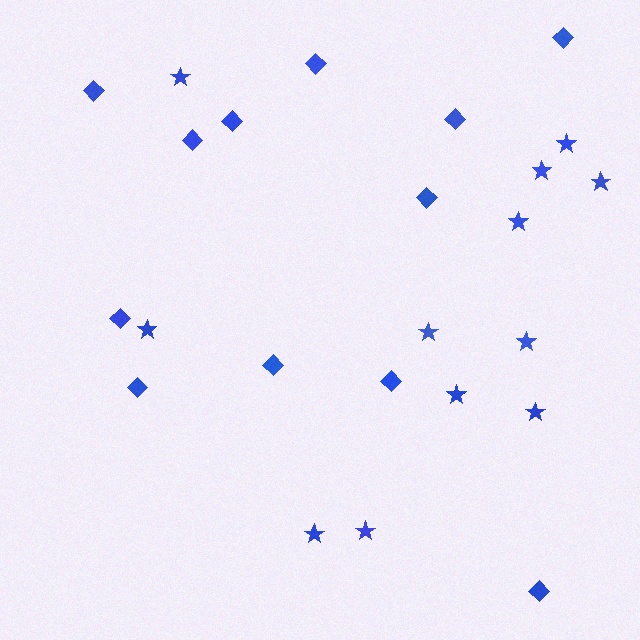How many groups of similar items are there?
There are 2 groups: one group of stars (12) and one group of diamonds (12).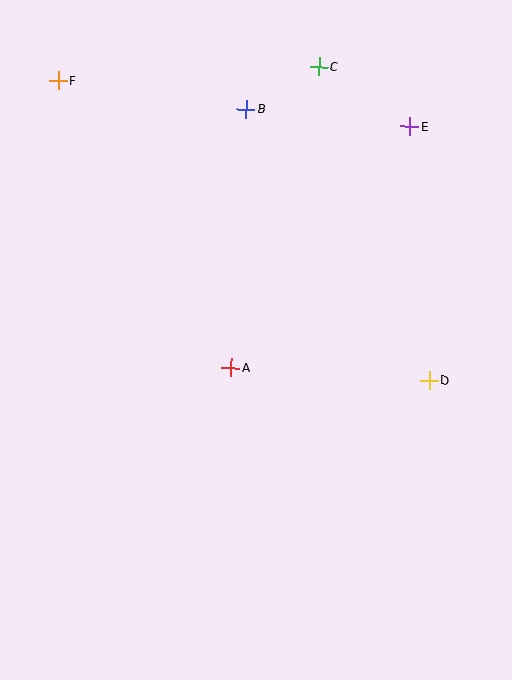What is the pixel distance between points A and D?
The distance between A and D is 199 pixels.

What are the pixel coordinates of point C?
Point C is at (319, 67).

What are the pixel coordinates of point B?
Point B is at (246, 109).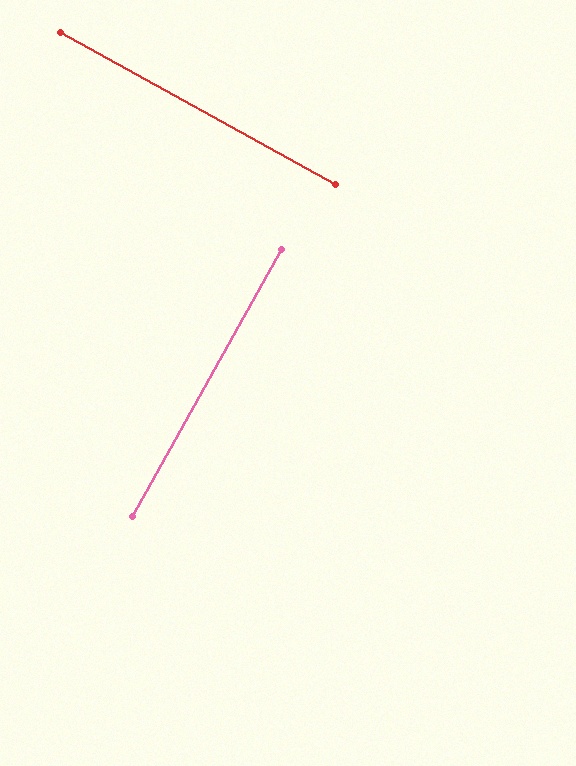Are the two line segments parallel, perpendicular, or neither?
Perpendicular — they meet at approximately 90°.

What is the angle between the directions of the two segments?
Approximately 90 degrees.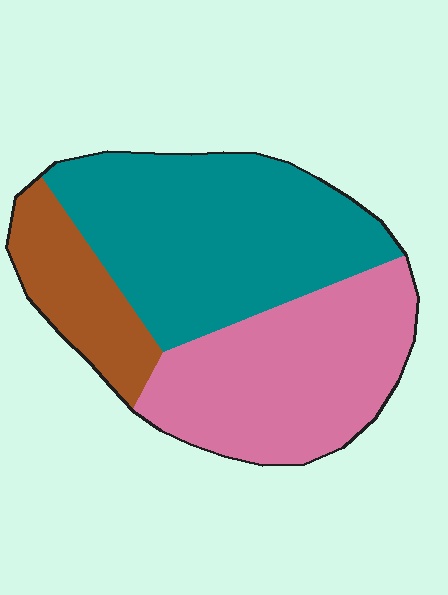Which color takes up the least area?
Brown, at roughly 15%.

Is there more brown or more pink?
Pink.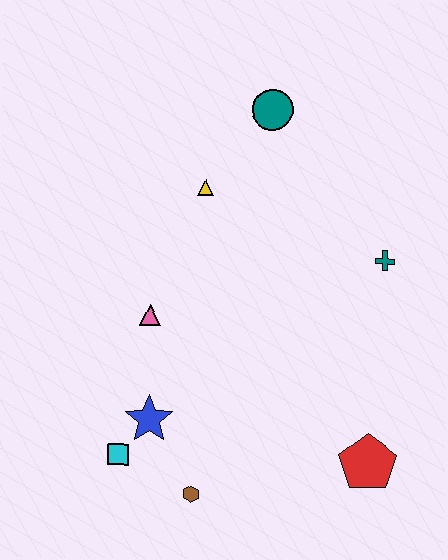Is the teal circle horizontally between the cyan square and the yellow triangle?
No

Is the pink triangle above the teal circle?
No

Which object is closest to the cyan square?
The blue star is closest to the cyan square.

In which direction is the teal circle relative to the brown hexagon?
The teal circle is above the brown hexagon.